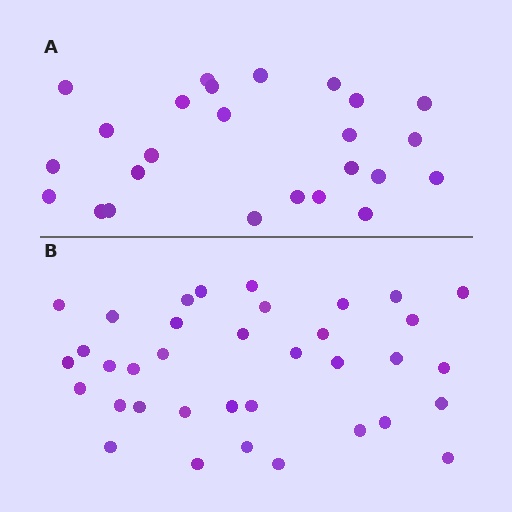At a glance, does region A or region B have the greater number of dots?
Region B (the bottom region) has more dots.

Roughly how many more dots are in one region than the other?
Region B has roughly 12 or so more dots than region A.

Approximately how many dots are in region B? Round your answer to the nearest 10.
About 40 dots. (The exact count is 36, which rounds to 40.)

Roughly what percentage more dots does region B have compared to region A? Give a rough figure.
About 45% more.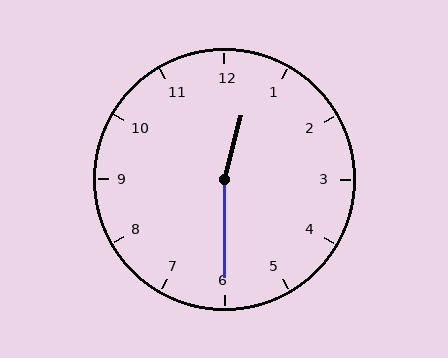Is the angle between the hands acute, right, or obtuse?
It is obtuse.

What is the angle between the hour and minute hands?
Approximately 165 degrees.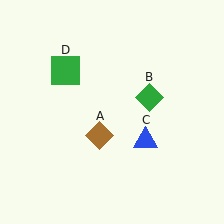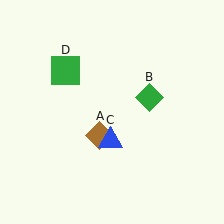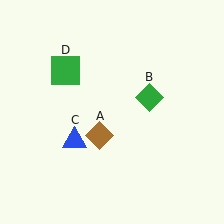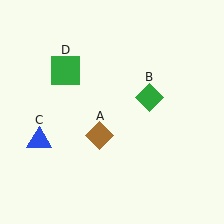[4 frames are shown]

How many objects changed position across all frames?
1 object changed position: blue triangle (object C).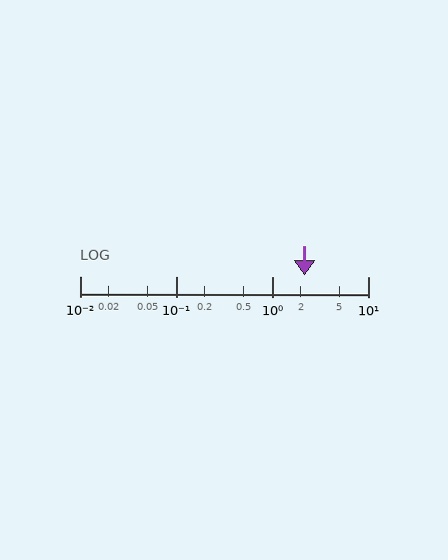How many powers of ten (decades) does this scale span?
The scale spans 3 decades, from 0.01 to 10.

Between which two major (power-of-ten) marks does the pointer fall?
The pointer is between 1 and 10.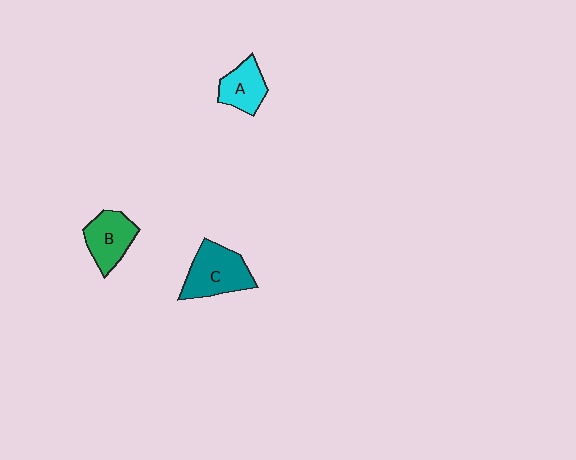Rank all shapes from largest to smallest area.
From largest to smallest: C (teal), B (green), A (cyan).